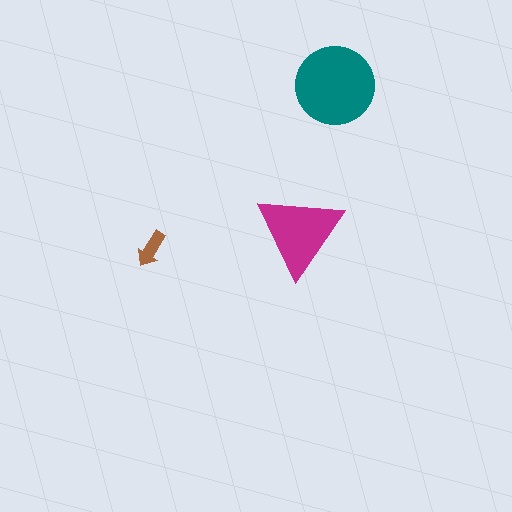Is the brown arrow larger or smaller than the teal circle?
Smaller.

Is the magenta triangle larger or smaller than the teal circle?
Smaller.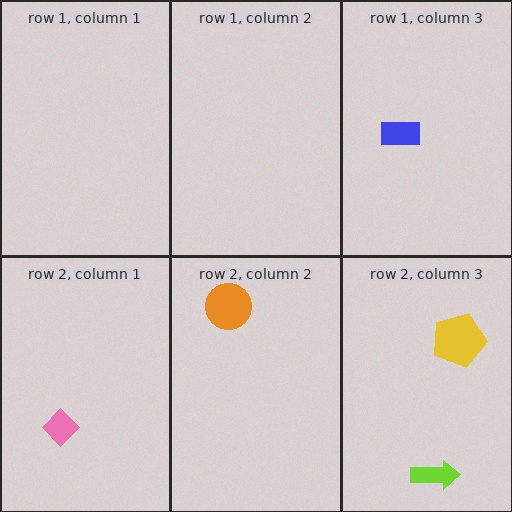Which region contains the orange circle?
The row 2, column 2 region.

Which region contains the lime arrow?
The row 2, column 3 region.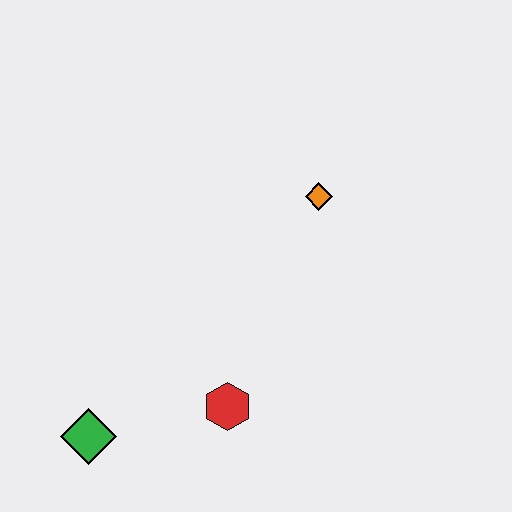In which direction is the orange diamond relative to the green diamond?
The orange diamond is above the green diamond.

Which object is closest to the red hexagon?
The green diamond is closest to the red hexagon.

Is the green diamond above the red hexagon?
No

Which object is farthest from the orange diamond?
The green diamond is farthest from the orange diamond.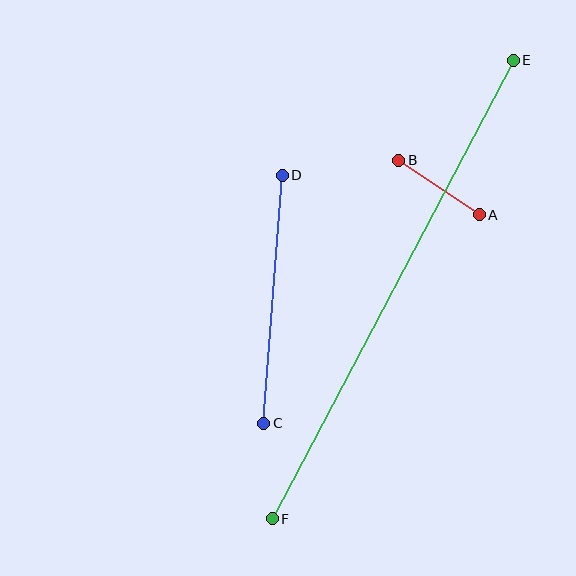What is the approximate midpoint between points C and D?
The midpoint is at approximately (273, 299) pixels.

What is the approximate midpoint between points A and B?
The midpoint is at approximately (439, 187) pixels.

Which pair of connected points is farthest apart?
Points E and F are farthest apart.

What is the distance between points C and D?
The distance is approximately 249 pixels.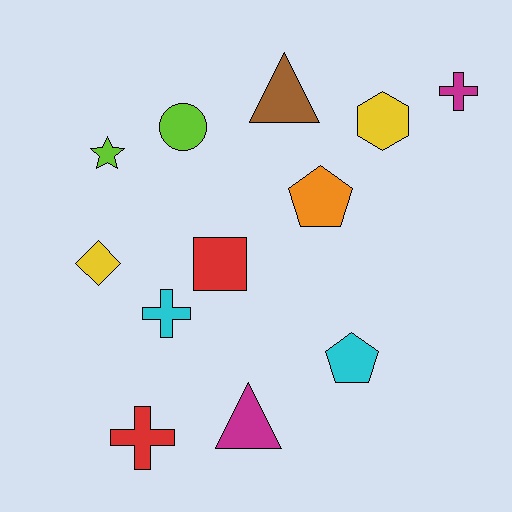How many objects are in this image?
There are 12 objects.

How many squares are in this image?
There is 1 square.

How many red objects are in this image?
There are 2 red objects.